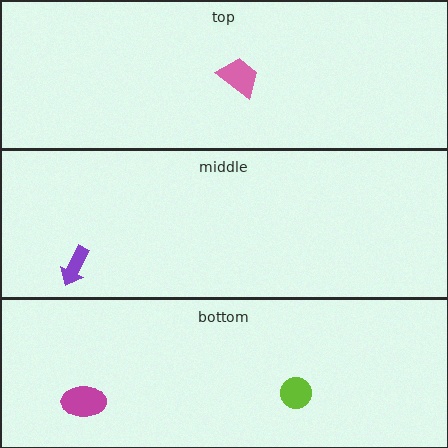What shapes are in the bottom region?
The magenta ellipse, the lime circle.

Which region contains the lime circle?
The bottom region.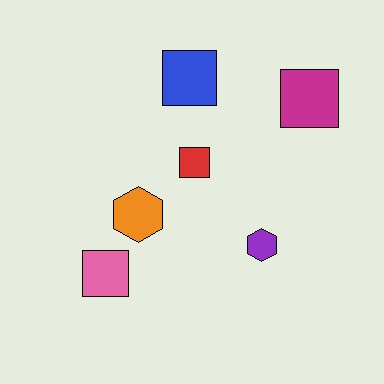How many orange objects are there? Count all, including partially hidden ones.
There is 1 orange object.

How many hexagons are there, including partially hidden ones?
There are 2 hexagons.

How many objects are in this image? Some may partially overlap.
There are 6 objects.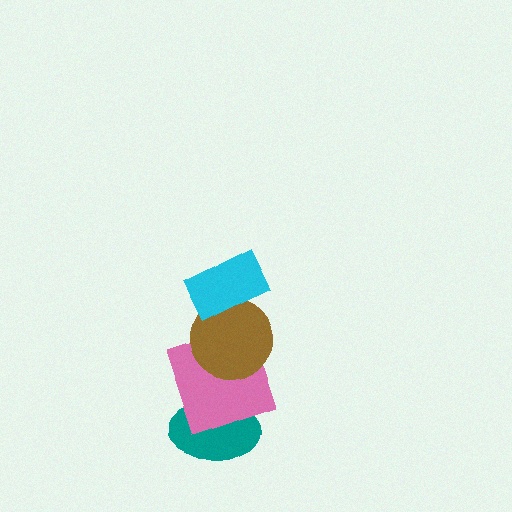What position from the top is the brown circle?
The brown circle is 2nd from the top.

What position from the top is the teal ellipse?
The teal ellipse is 4th from the top.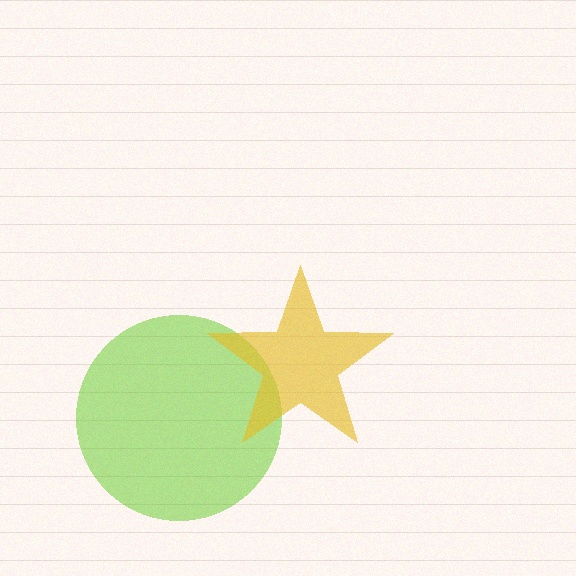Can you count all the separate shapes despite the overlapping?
Yes, there are 2 separate shapes.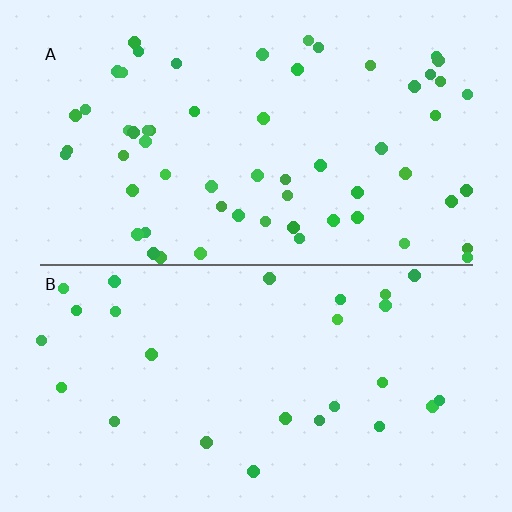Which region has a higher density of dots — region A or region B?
A (the top).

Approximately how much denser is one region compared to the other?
Approximately 2.2× — region A over region B.